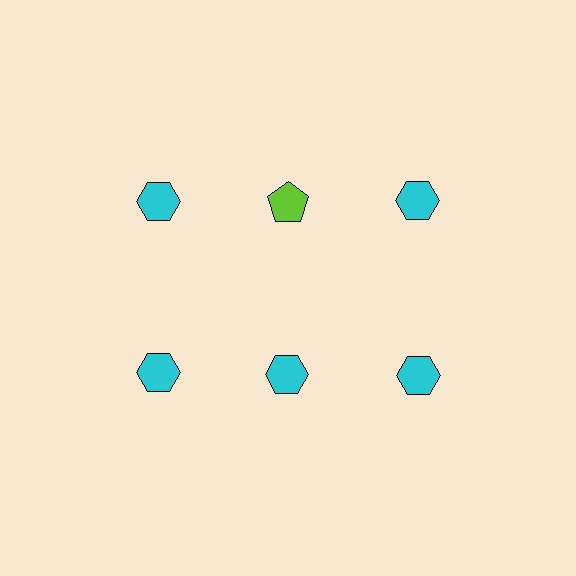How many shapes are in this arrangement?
There are 6 shapes arranged in a grid pattern.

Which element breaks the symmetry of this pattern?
The lime pentagon in the top row, second from left column breaks the symmetry. All other shapes are cyan hexagons.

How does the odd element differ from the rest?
It differs in both color (lime instead of cyan) and shape (pentagon instead of hexagon).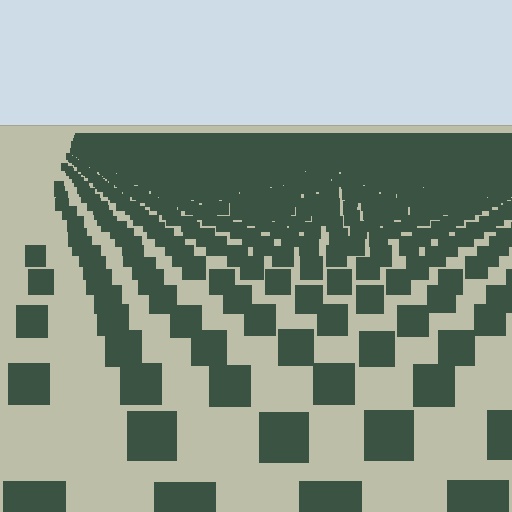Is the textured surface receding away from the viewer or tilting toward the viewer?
The surface is receding away from the viewer. Texture elements get smaller and denser toward the top.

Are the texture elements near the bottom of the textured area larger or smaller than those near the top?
Larger. Near the bottom, elements are closer to the viewer and appear at a bigger on-screen size.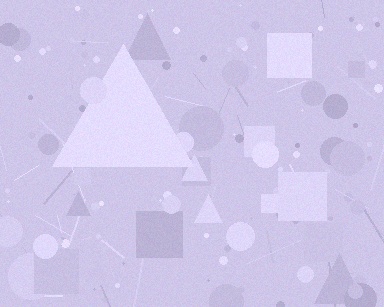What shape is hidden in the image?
A triangle is hidden in the image.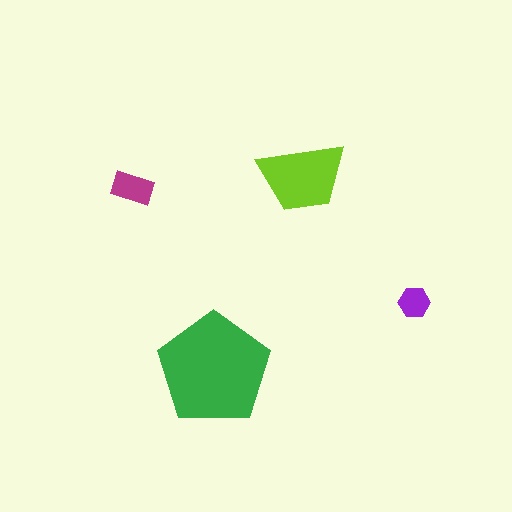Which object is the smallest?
The purple hexagon.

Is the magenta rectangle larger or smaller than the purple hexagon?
Larger.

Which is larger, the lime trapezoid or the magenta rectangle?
The lime trapezoid.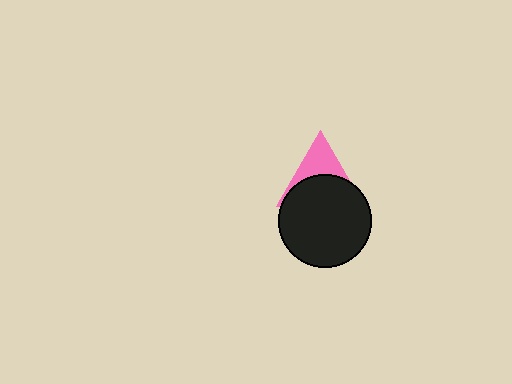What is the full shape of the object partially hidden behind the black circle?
The partially hidden object is a pink triangle.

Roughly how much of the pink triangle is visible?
A small part of it is visible (roughly 40%).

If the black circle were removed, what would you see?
You would see the complete pink triangle.